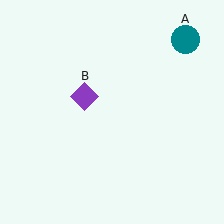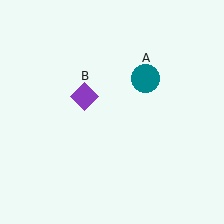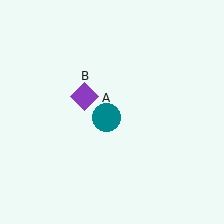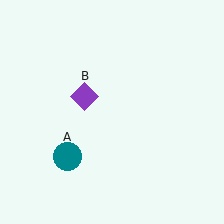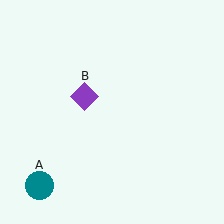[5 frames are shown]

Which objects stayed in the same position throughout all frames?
Purple diamond (object B) remained stationary.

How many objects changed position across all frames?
1 object changed position: teal circle (object A).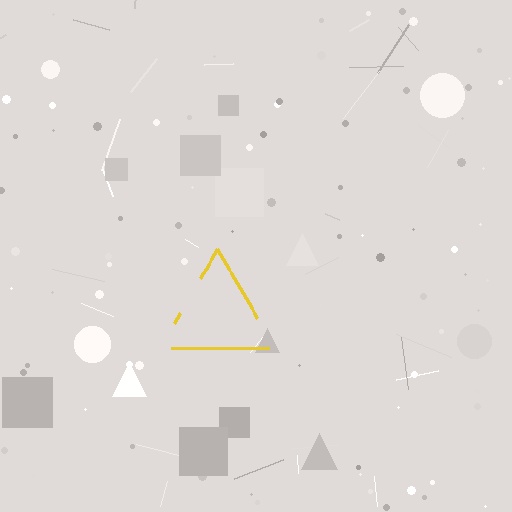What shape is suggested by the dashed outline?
The dashed outline suggests a triangle.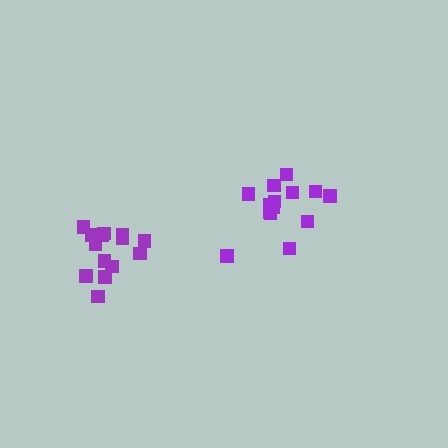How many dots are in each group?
Group 1: 14 dots, Group 2: 14 dots (28 total).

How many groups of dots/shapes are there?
There are 2 groups.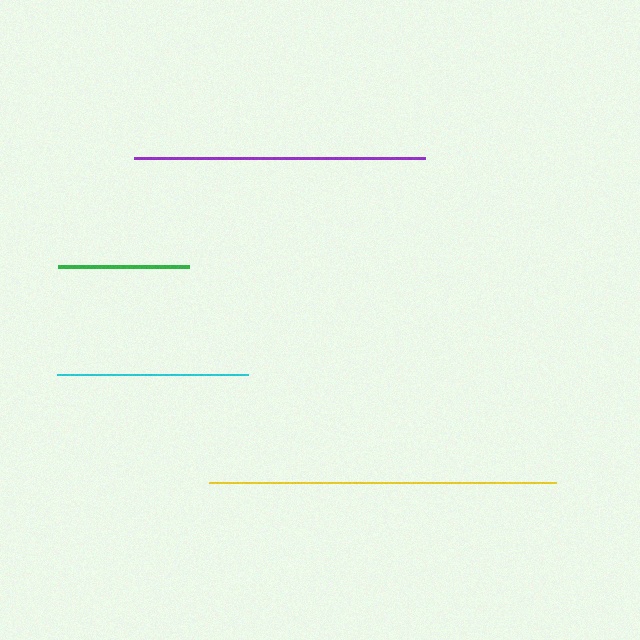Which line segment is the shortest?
The green line is the shortest at approximately 131 pixels.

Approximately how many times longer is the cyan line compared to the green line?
The cyan line is approximately 1.5 times the length of the green line.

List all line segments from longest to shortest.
From longest to shortest: yellow, purple, cyan, green.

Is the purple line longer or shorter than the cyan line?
The purple line is longer than the cyan line.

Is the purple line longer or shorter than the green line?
The purple line is longer than the green line.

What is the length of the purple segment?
The purple segment is approximately 292 pixels long.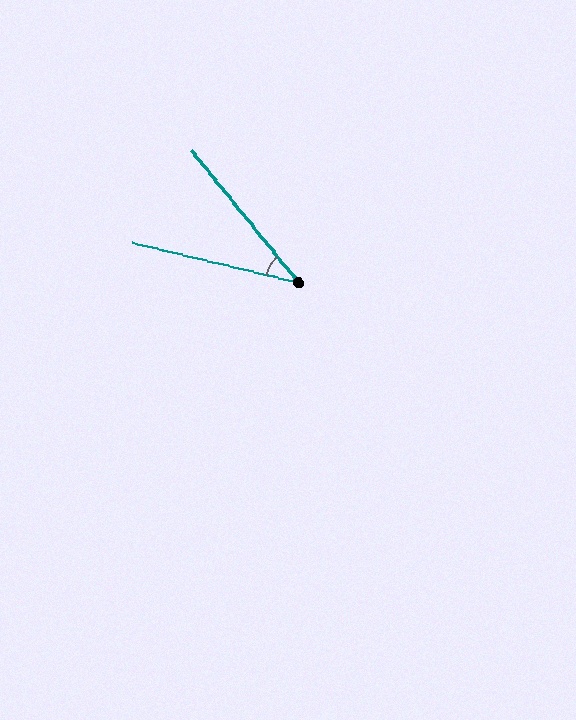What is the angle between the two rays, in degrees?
Approximately 38 degrees.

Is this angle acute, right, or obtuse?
It is acute.